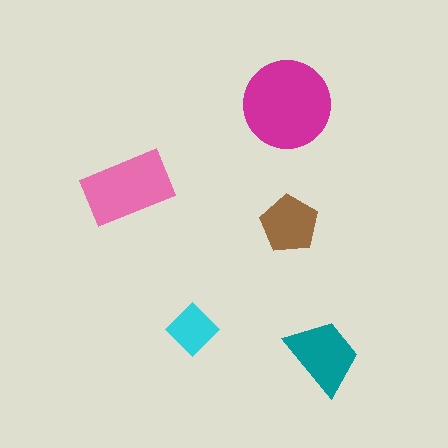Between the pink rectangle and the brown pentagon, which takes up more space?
The pink rectangle.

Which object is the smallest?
The cyan diamond.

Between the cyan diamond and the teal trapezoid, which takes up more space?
The teal trapezoid.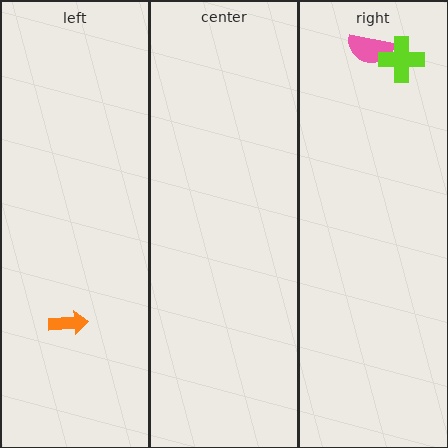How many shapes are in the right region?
2.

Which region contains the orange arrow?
The left region.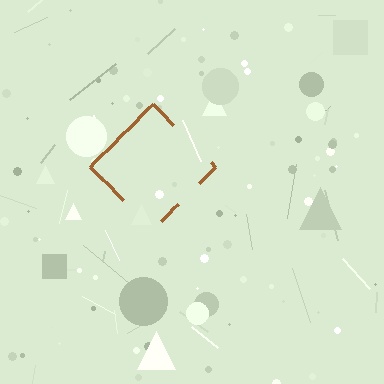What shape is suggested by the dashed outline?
The dashed outline suggests a diamond.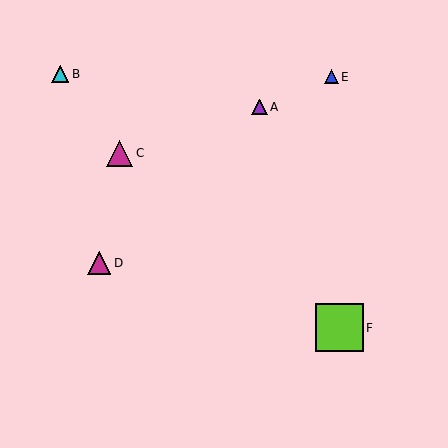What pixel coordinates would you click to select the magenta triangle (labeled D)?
Click at (99, 263) to select the magenta triangle D.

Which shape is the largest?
The lime square (labeled F) is the largest.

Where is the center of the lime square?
The center of the lime square is at (339, 328).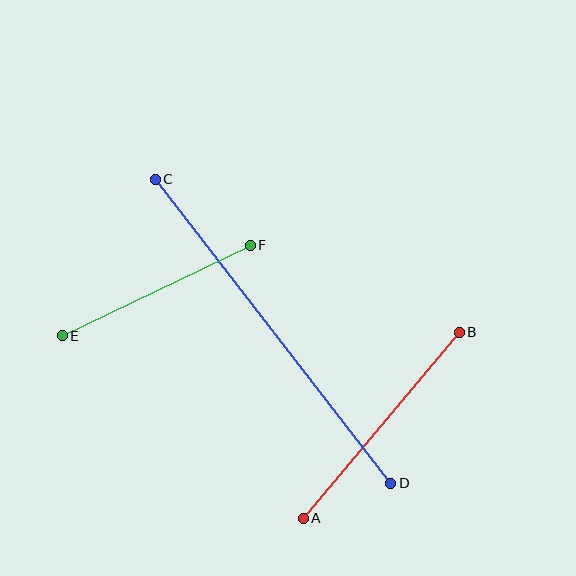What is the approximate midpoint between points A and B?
The midpoint is at approximately (381, 425) pixels.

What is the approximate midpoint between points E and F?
The midpoint is at approximately (156, 291) pixels.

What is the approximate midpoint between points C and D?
The midpoint is at approximately (273, 331) pixels.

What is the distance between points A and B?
The distance is approximately 243 pixels.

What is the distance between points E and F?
The distance is approximately 209 pixels.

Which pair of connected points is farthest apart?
Points C and D are farthest apart.